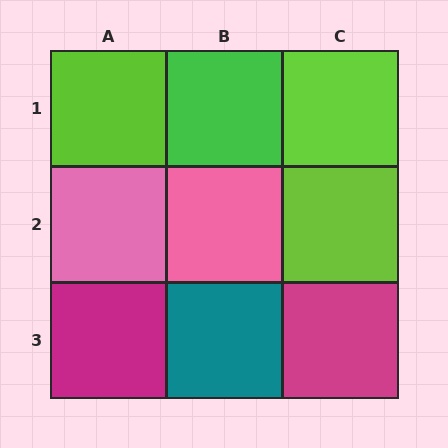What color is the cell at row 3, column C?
Magenta.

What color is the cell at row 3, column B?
Teal.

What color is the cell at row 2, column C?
Lime.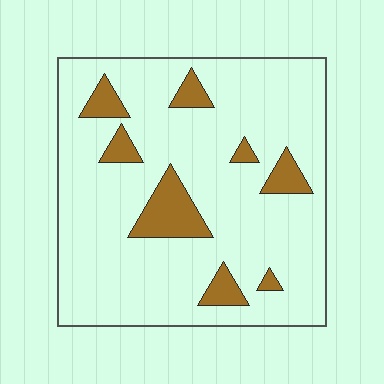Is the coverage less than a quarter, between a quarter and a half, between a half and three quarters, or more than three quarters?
Less than a quarter.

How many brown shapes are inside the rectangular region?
8.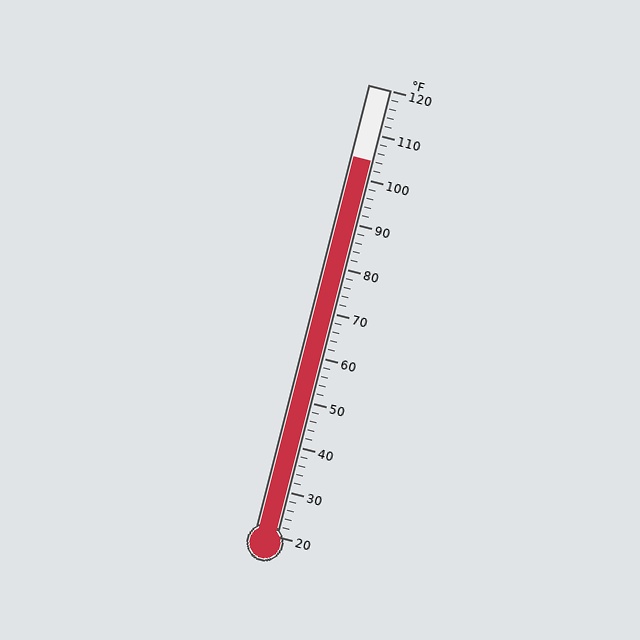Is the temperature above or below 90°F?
The temperature is above 90°F.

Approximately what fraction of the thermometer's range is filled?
The thermometer is filled to approximately 85% of its range.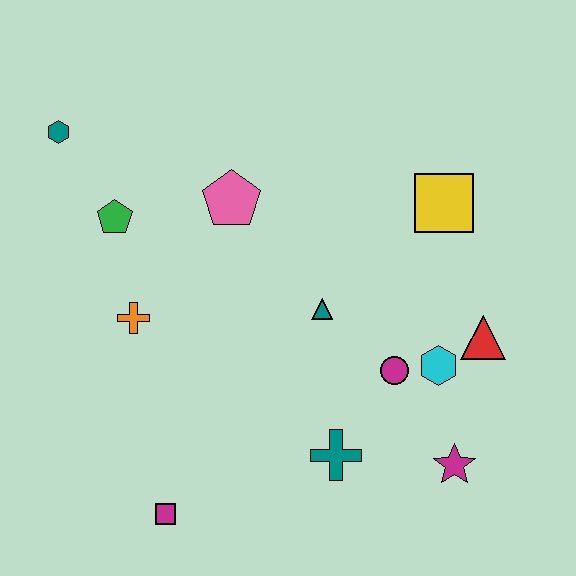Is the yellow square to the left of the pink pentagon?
No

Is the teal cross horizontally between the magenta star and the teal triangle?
Yes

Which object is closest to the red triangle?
The cyan hexagon is closest to the red triangle.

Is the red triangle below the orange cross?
Yes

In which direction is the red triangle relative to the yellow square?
The red triangle is below the yellow square.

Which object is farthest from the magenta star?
The teal hexagon is farthest from the magenta star.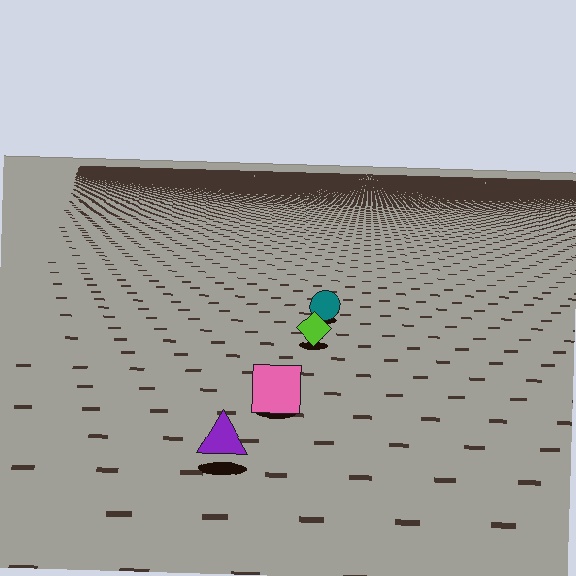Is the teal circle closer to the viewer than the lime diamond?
No. The lime diamond is closer — you can tell from the texture gradient: the ground texture is coarser near it.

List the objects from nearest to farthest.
From nearest to farthest: the purple triangle, the pink square, the lime diamond, the teal circle.